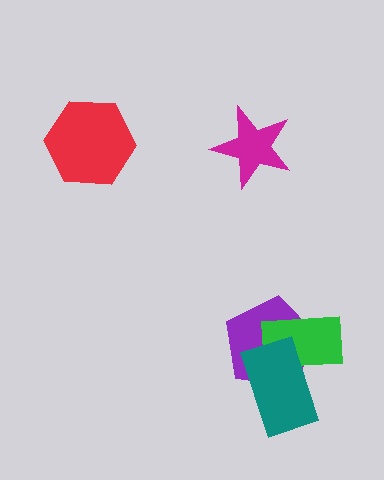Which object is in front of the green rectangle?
The teal rectangle is in front of the green rectangle.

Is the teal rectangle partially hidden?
No, no other shape covers it.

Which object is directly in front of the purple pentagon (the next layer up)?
The green rectangle is directly in front of the purple pentagon.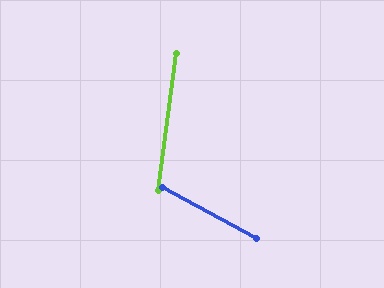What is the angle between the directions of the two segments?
Approximately 69 degrees.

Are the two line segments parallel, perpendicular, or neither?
Neither parallel nor perpendicular — they differ by about 69°.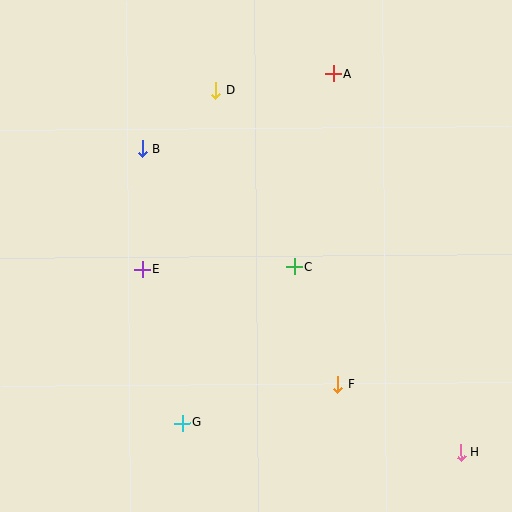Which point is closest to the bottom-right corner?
Point H is closest to the bottom-right corner.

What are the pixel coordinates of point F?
Point F is at (338, 385).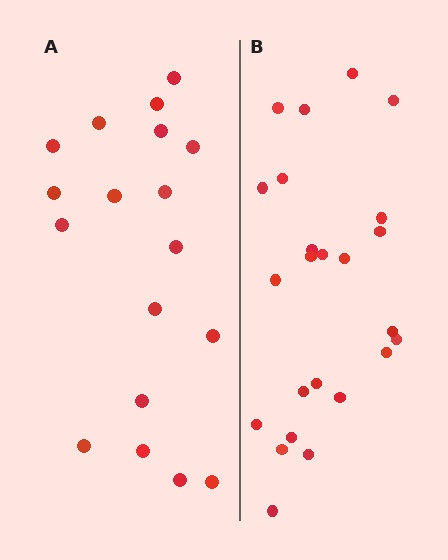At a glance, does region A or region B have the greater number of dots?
Region B (the right region) has more dots.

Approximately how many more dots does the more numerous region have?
Region B has about 6 more dots than region A.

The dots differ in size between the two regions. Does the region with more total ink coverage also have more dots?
No. Region A has more total ink coverage because its dots are larger, but region B actually contains more individual dots. Total area can be misleading — the number of items is what matters here.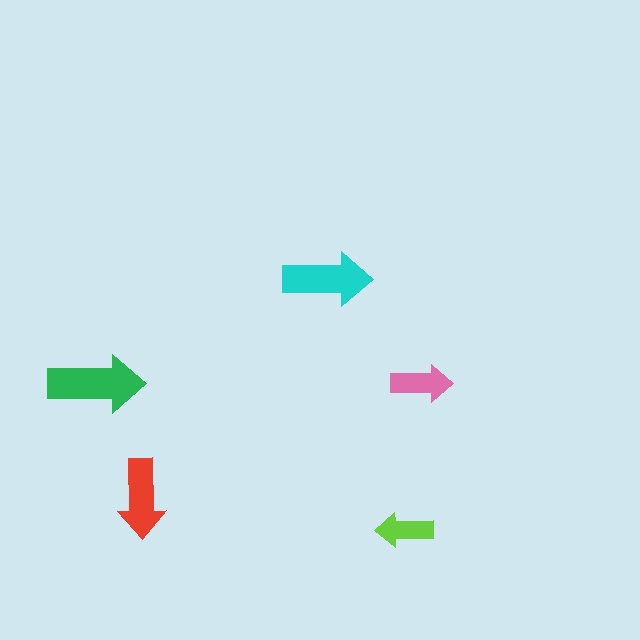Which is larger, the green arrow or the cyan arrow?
The green one.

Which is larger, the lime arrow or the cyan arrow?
The cyan one.